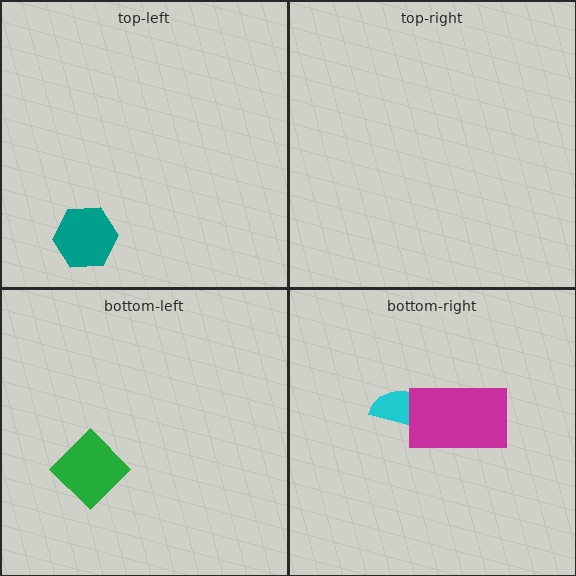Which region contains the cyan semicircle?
The bottom-right region.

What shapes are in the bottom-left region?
The green diamond.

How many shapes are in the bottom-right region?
2.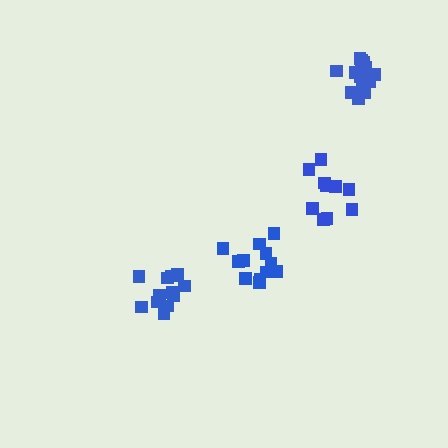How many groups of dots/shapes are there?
There are 4 groups.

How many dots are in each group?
Group 1: 12 dots, Group 2: 12 dots, Group 3: 10 dots, Group 4: 15 dots (49 total).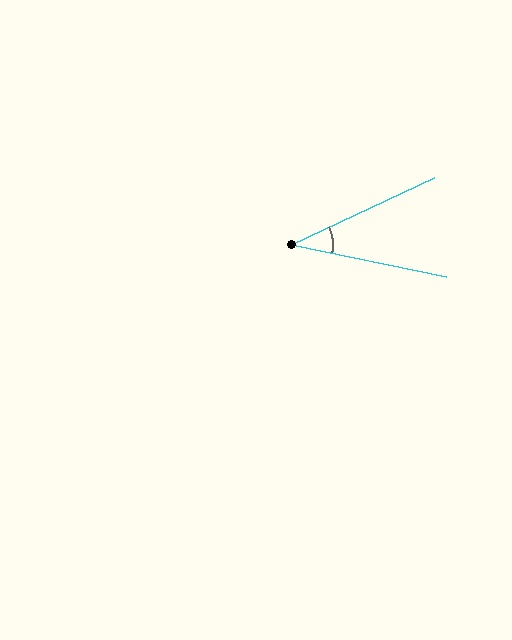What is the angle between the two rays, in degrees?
Approximately 37 degrees.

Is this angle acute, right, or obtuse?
It is acute.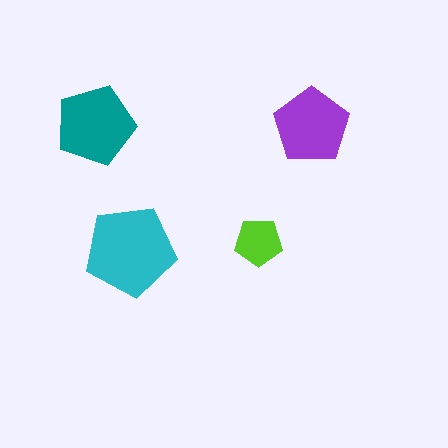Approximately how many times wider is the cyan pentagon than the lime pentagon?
About 2 times wider.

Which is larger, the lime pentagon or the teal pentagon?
The teal one.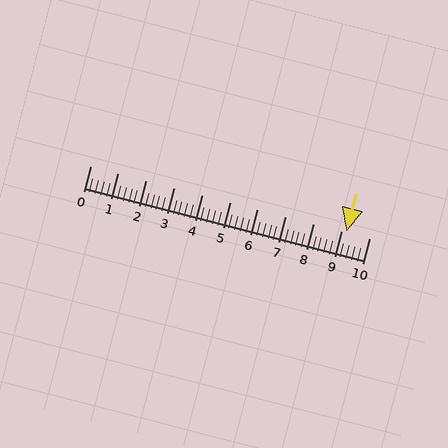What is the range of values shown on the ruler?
The ruler shows values from 0 to 10.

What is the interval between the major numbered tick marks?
The major tick marks are spaced 1 units apart.